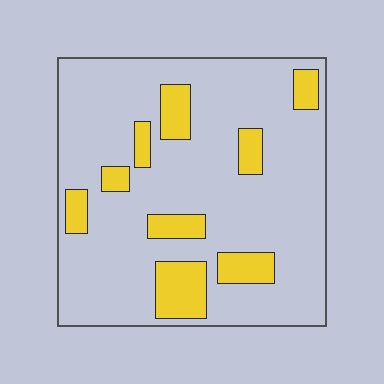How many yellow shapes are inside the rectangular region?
9.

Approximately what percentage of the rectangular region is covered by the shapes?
Approximately 20%.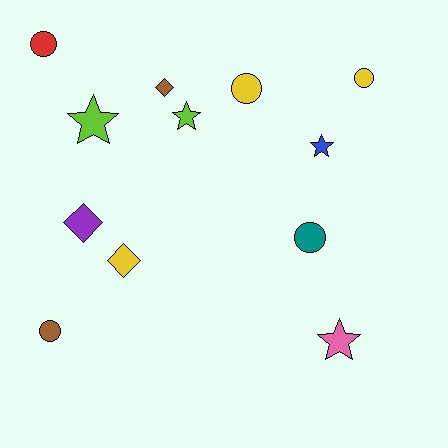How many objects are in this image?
There are 12 objects.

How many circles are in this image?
There are 5 circles.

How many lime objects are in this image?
There are 2 lime objects.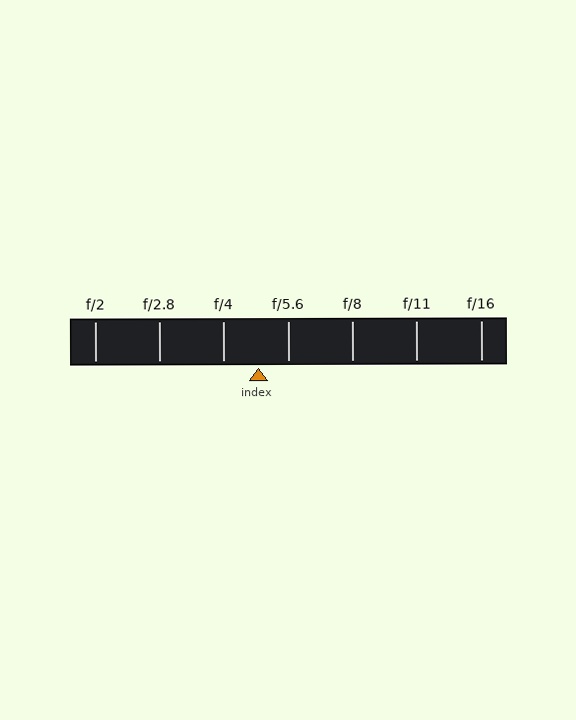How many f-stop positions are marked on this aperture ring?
There are 7 f-stop positions marked.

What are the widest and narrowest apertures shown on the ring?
The widest aperture shown is f/2 and the narrowest is f/16.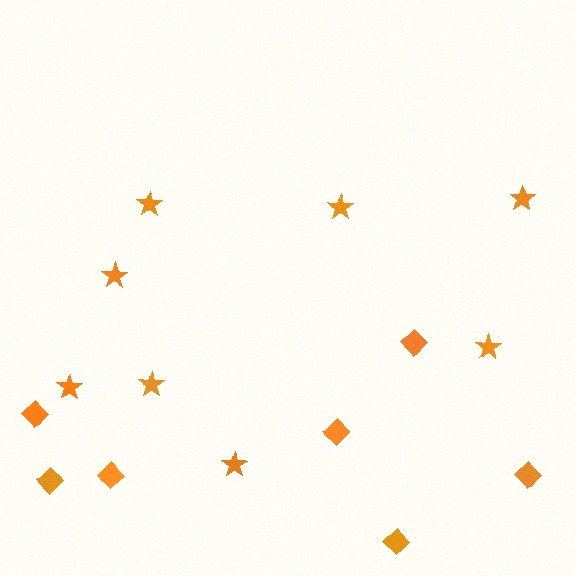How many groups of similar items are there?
There are 2 groups: one group of stars (8) and one group of diamonds (7).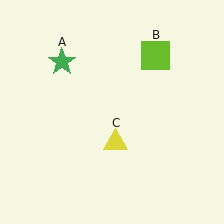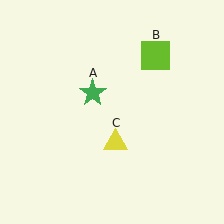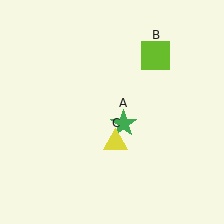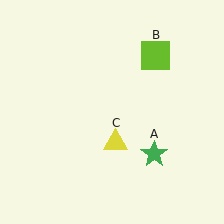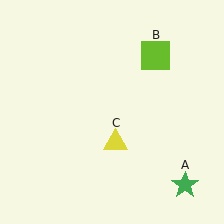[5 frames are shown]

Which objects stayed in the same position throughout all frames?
Lime square (object B) and yellow triangle (object C) remained stationary.